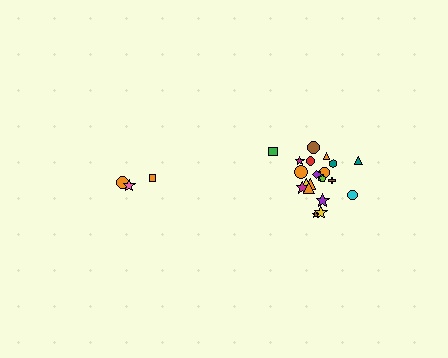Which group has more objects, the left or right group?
The right group.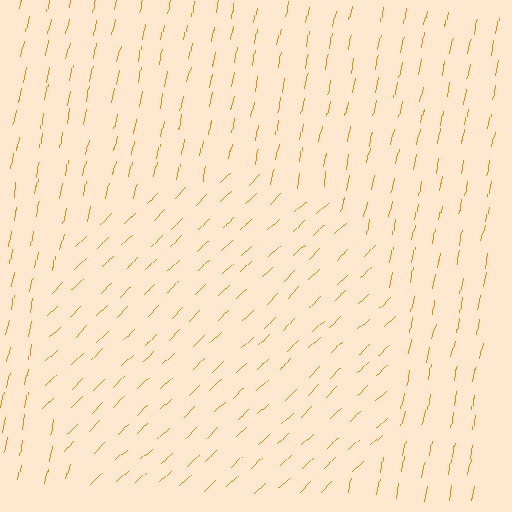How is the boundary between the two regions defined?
The boundary is defined purely by a change in line orientation (approximately 34 degrees difference). All lines are the same color and thickness.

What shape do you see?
I see a circle.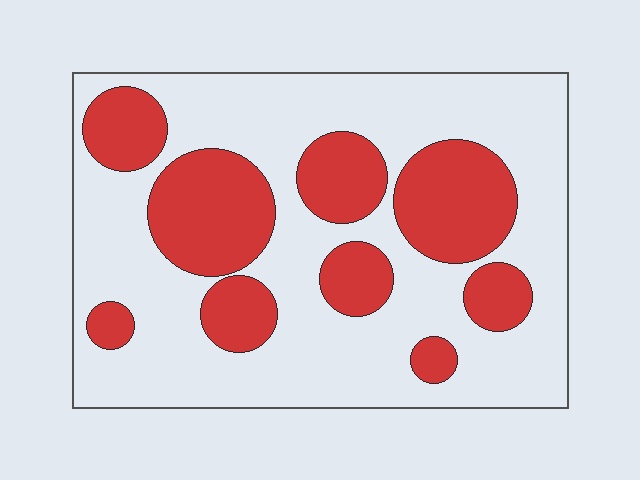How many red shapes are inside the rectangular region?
9.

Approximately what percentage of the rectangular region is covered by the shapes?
Approximately 35%.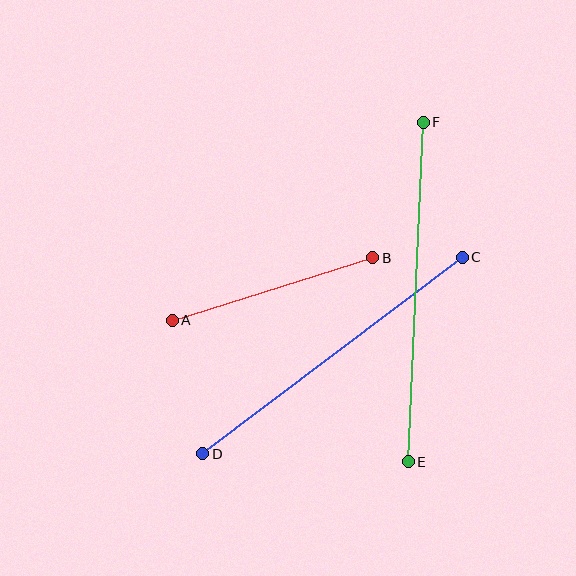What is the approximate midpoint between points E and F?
The midpoint is at approximately (416, 292) pixels.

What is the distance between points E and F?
The distance is approximately 340 pixels.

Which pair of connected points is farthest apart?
Points E and F are farthest apart.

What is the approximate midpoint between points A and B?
The midpoint is at approximately (272, 289) pixels.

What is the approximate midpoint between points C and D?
The midpoint is at approximately (332, 356) pixels.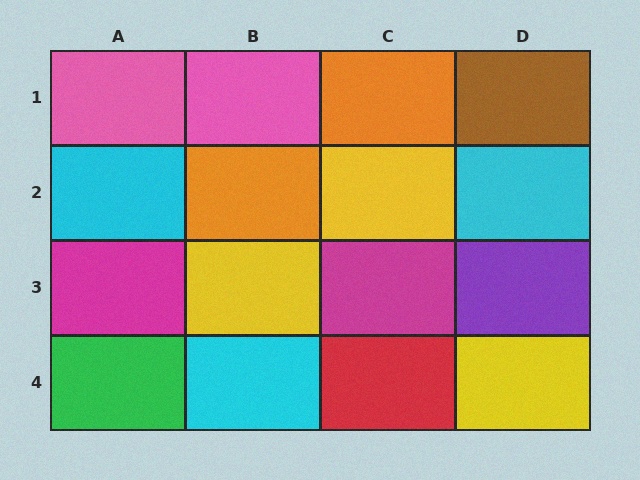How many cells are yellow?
3 cells are yellow.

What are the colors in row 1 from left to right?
Pink, pink, orange, brown.